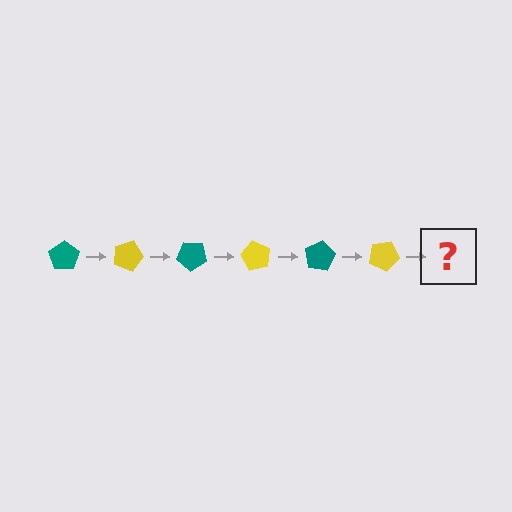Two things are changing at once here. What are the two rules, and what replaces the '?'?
The two rules are that it rotates 20 degrees each step and the color cycles through teal and yellow. The '?' should be a teal pentagon, rotated 120 degrees from the start.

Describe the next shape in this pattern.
It should be a teal pentagon, rotated 120 degrees from the start.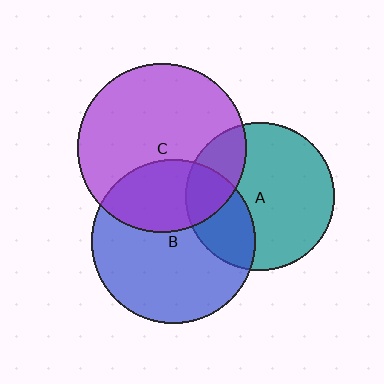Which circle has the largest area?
Circle C (purple).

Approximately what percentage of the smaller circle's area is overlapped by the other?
Approximately 30%.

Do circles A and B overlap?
Yes.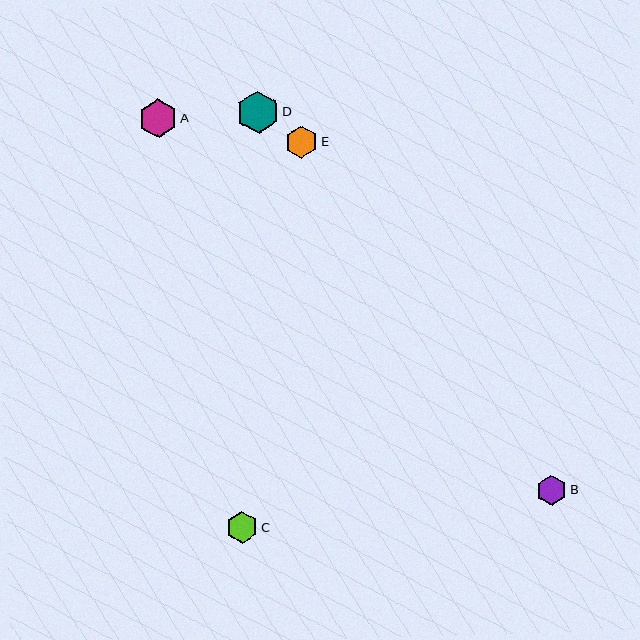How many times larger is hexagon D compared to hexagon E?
Hexagon D is approximately 1.3 times the size of hexagon E.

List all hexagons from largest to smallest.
From largest to smallest: D, A, E, C, B.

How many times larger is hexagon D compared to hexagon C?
Hexagon D is approximately 1.3 times the size of hexagon C.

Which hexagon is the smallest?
Hexagon B is the smallest with a size of approximately 30 pixels.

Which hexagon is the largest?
Hexagon D is the largest with a size of approximately 42 pixels.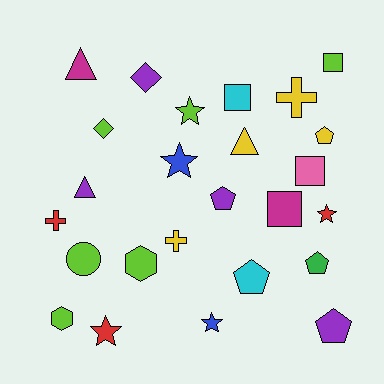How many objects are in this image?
There are 25 objects.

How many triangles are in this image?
There are 3 triangles.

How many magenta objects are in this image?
There are 2 magenta objects.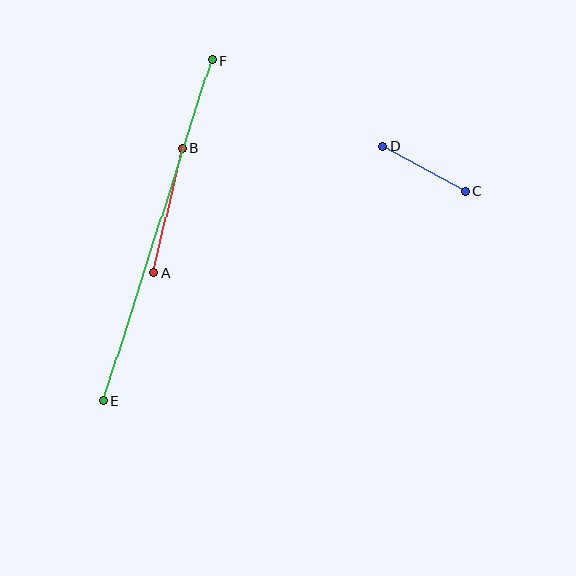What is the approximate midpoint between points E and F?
The midpoint is at approximately (158, 230) pixels.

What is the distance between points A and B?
The distance is approximately 127 pixels.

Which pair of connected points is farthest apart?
Points E and F are farthest apart.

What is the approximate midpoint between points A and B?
The midpoint is at approximately (168, 211) pixels.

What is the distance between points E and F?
The distance is approximately 357 pixels.